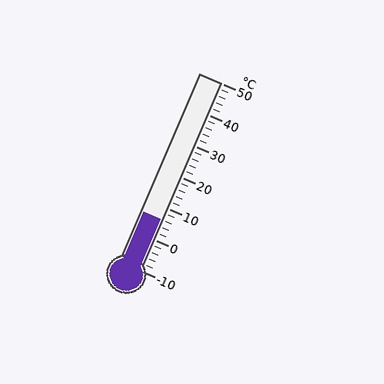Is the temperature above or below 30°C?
The temperature is below 30°C.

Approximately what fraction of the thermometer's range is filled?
The thermometer is filled to approximately 25% of its range.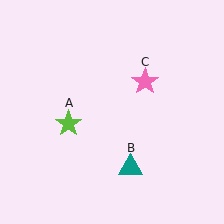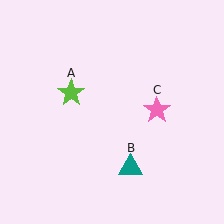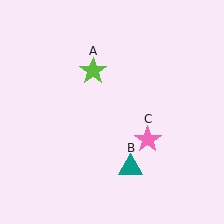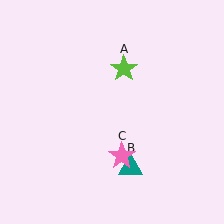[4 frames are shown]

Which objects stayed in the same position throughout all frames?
Teal triangle (object B) remained stationary.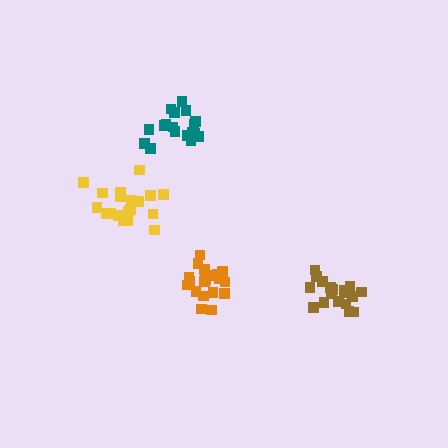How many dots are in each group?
Group 1: 18 dots, Group 2: 20 dots, Group 3: 18 dots, Group 4: 20 dots (76 total).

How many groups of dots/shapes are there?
There are 4 groups.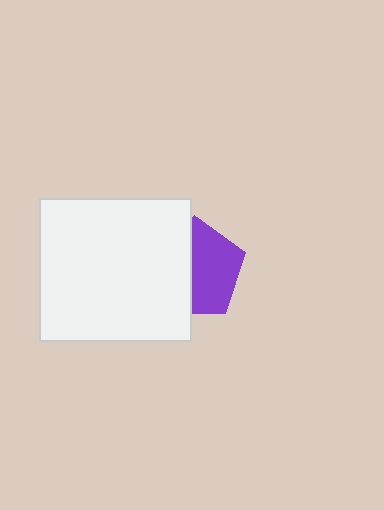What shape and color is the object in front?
The object in front is a white rectangle.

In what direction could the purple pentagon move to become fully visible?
The purple pentagon could move right. That would shift it out from behind the white rectangle entirely.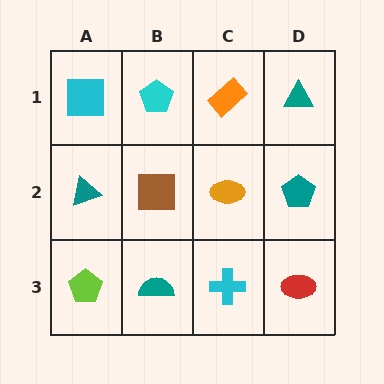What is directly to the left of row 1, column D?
An orange rectangle.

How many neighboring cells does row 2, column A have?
3.